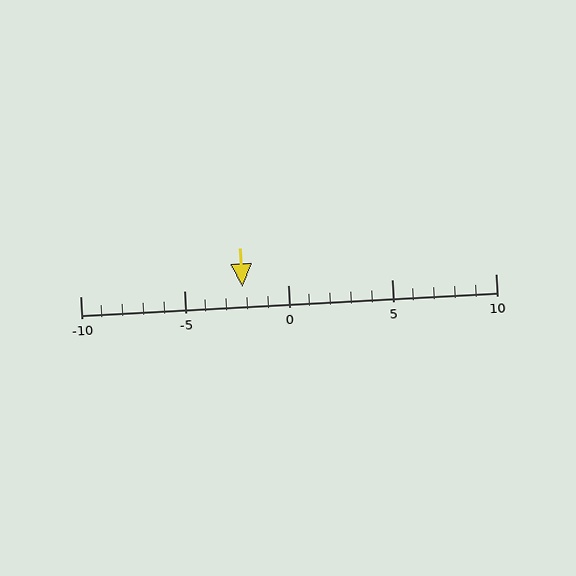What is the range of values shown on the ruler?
The ruler shows values from -10 to 10.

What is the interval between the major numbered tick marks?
The major tick marks are spaced 5 units apart.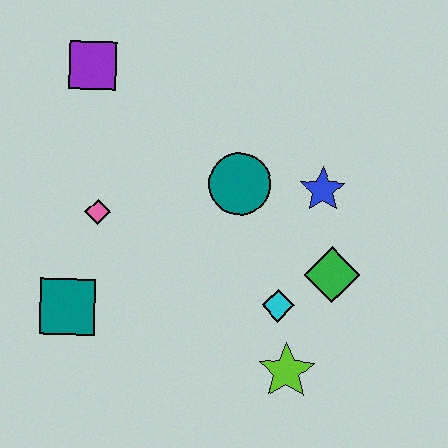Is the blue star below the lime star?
No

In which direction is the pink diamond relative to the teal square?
The pink diamond is above the teal square.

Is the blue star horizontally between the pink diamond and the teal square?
No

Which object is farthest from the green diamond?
The purple square is farthest from the green diamond.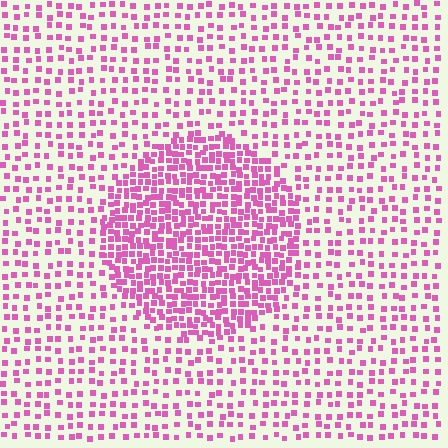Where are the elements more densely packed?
The elements are more densely packed inside the circle boundary.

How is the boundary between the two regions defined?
The boundary is defined by a change in element density (approximately 2.3x ratio). All elements are the same color, size, and shape.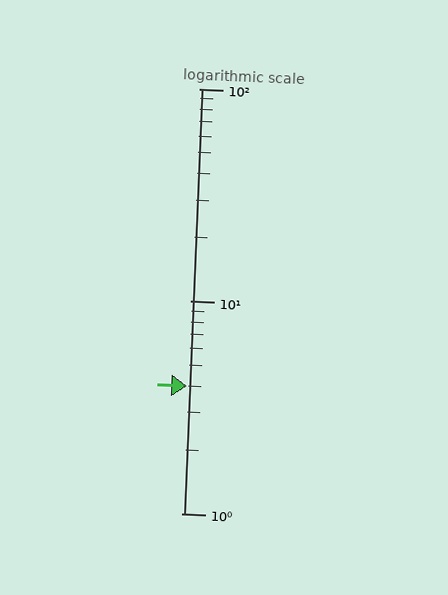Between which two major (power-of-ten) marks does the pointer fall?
The pointer is between 1 and 10.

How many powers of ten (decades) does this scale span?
The scale spans 2 decades, from 1 to 100.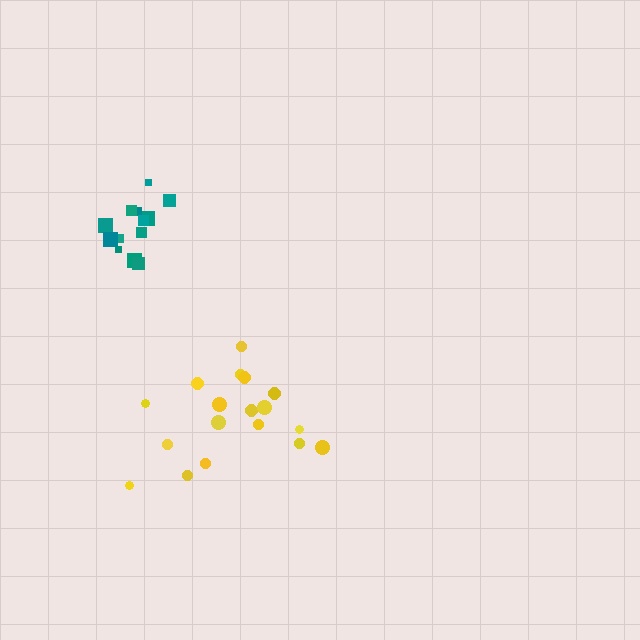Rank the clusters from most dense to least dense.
teal, yellow.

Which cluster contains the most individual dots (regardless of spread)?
Yellow (18).